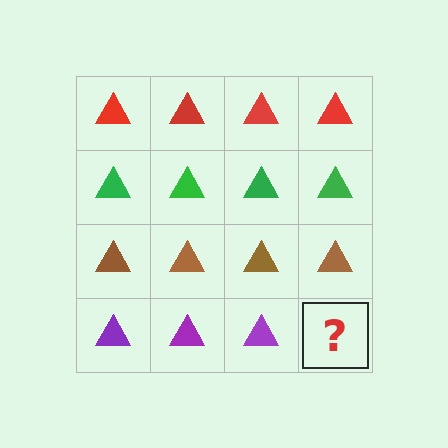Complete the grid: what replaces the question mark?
The question mark should be replaced with a purple triangle.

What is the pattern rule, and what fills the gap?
The rule is that each row has a consistent color. The gap should be filled with a purple triangle.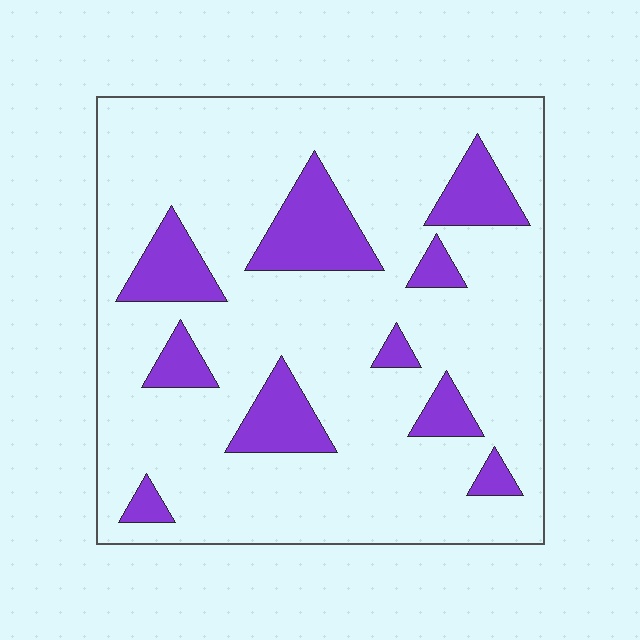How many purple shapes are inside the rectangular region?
10.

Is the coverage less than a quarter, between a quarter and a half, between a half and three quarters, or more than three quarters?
Less than a quarter.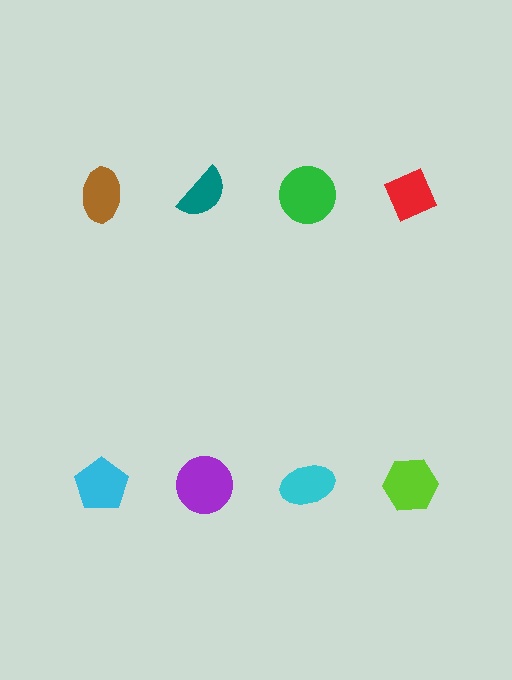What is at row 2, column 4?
A lime hexagon.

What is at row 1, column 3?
A green circle.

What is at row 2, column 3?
A cyan ellipse.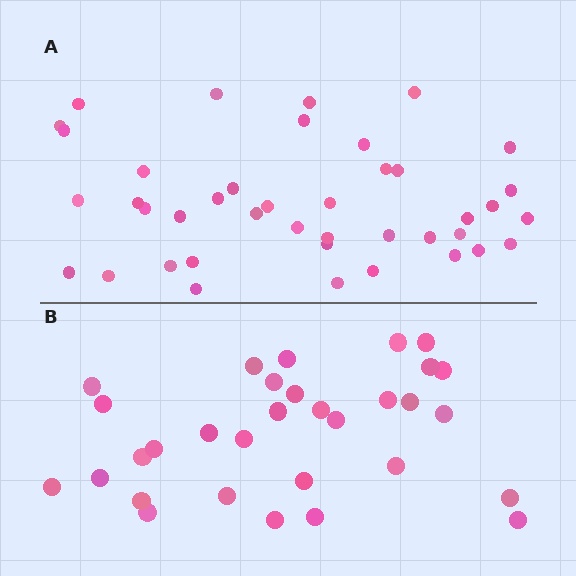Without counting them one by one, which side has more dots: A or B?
Region A (the top region) has more dots.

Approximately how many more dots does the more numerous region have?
Region A has roughly 10 or so more dots than region B.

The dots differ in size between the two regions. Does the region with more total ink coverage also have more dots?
No. Region B has more total ink coverage because its dots are larger, but region A actually contains more individual dots. Total area can be misleading — the number of items is what matters here.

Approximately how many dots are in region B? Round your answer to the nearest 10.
About 30 dots. (The exact count is 31, which rounds to 30.)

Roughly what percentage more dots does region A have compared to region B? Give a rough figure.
About 30% more.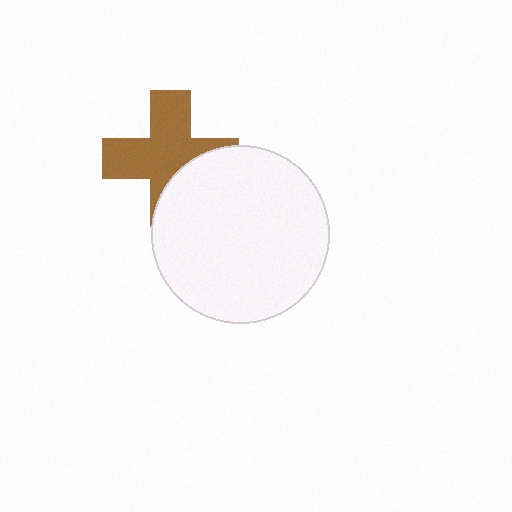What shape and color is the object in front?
The object in front is a white circle.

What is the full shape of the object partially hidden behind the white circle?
The partially hidden object is a brown cross.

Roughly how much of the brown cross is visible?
Most of it is visible (roughly 67%).